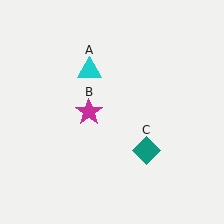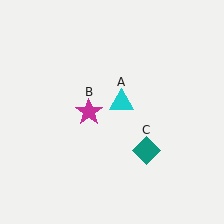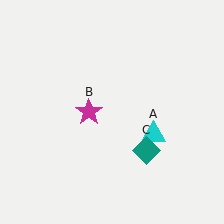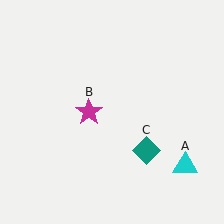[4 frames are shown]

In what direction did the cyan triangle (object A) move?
The cyan triangle (object A) moved down and to the right.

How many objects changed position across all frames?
1 object changed position: cyan triangle (object A).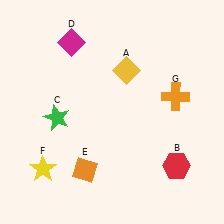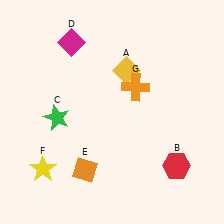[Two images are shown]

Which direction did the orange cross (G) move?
The orange cross (G) moved left.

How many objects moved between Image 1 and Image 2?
1 object moved between the two images.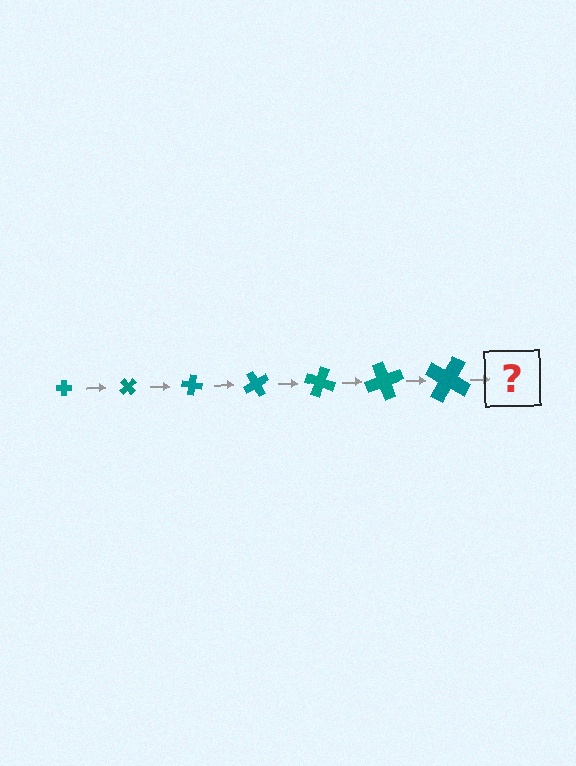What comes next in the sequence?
The next element should be a cross, larger than the previous one and rotated 350 degrees from the start.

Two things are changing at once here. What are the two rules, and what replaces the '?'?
The two rules are that the cross grows larger each step and it rotates 50 degrees each step. The '?' should be a cross, larger than the previous one and rotated 350 degrees from the start.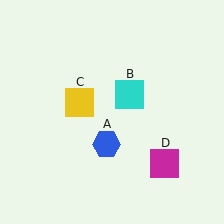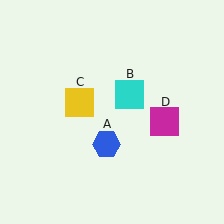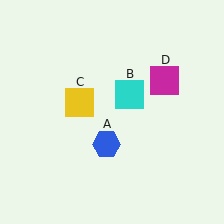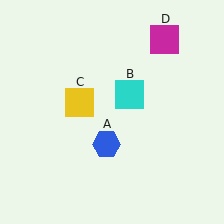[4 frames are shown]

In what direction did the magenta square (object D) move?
The magenta square (object D) moved up.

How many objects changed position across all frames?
1 object changed position: magenta square (object D).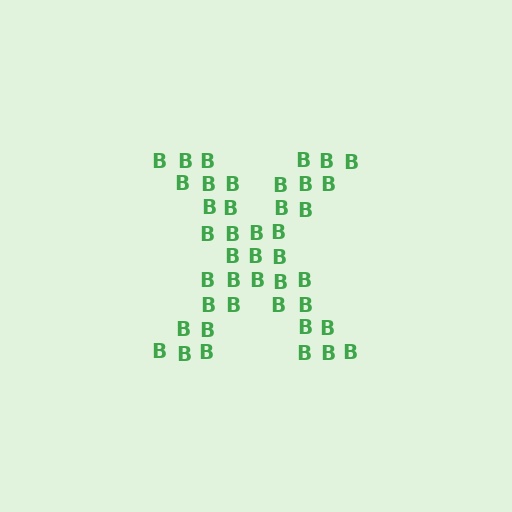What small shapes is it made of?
It is made of small letter B's.